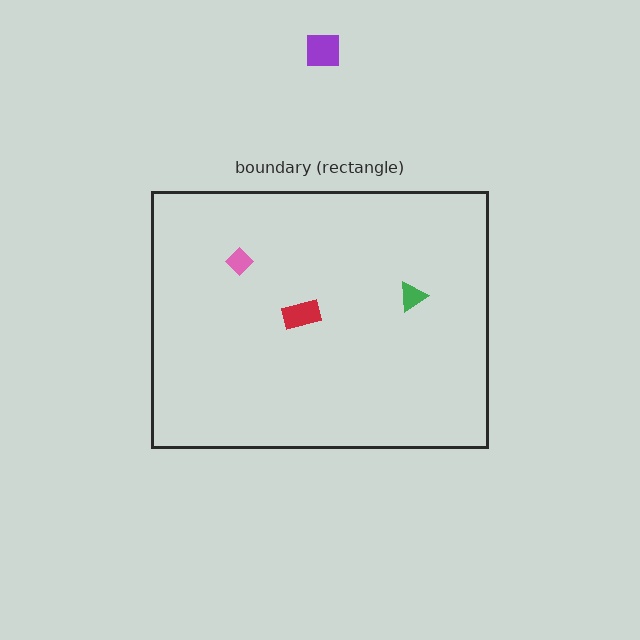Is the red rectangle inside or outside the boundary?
Inside.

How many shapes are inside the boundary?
3 inside, 1 outside.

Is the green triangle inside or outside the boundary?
Inside.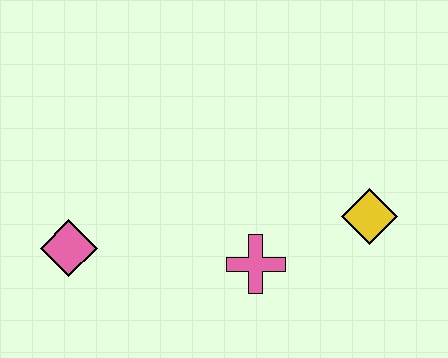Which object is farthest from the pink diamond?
The yellow diamond is farthest from the pink diamond.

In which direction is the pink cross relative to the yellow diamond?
The pink cross is to the left of the yellow diamond.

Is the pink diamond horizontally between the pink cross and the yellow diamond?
No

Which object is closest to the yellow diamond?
The pink cross is closest to the yellow diamond.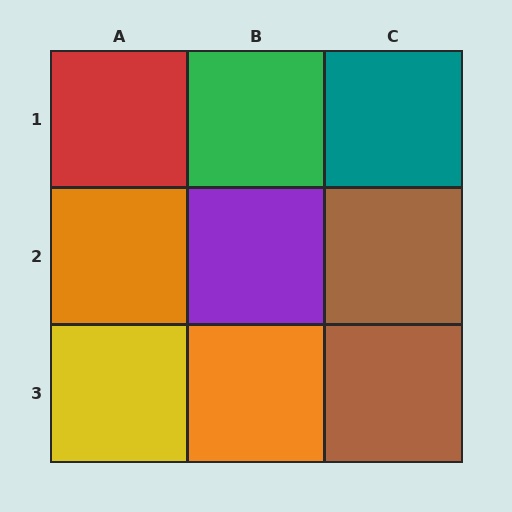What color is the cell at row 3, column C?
Brown.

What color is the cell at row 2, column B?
Purple.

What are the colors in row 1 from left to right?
Red, green, teal.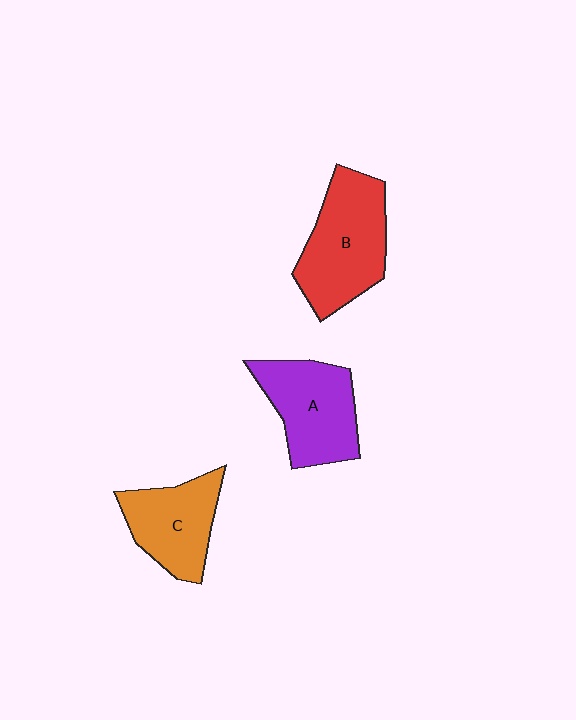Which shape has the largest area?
Shape B (red).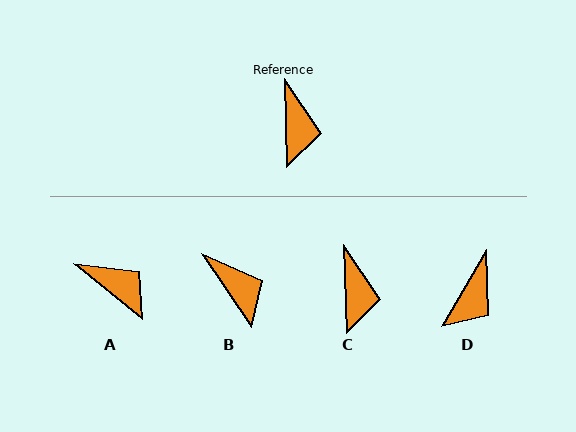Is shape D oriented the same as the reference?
No, it is off by about 32 degrees.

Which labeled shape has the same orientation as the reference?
C.